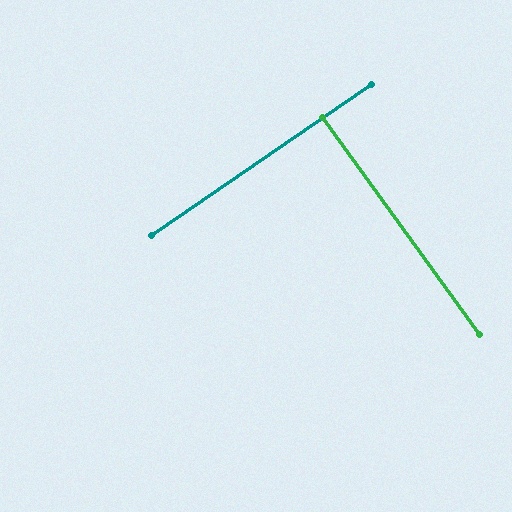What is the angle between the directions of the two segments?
Approximately 89 degrees.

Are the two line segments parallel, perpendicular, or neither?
Perpendicular — they meet at approximately 89°.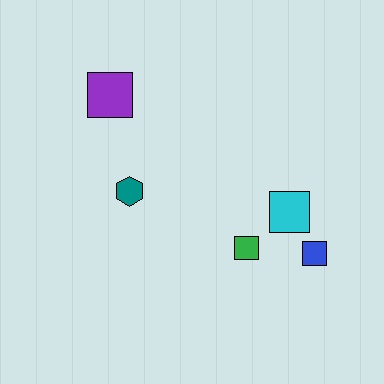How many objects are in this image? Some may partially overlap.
There are 5 objects.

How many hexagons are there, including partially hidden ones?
There is 1 hexagon.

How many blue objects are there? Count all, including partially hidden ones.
There is 1 blue object.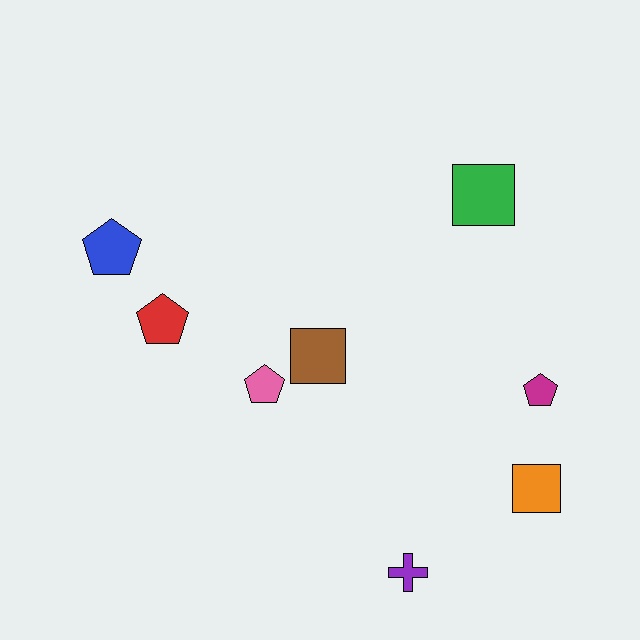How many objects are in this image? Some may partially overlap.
There are 8 objects.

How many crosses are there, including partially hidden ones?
There is 1 cross.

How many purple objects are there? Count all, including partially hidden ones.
There is 1 purple object.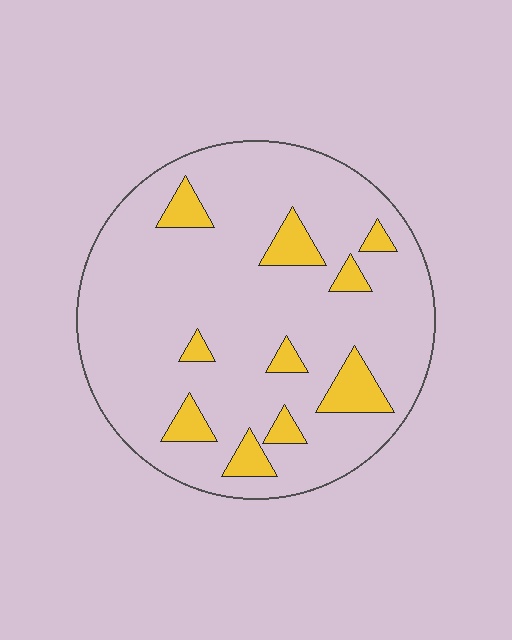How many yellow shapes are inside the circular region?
10.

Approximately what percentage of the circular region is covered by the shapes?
Approximately 15%.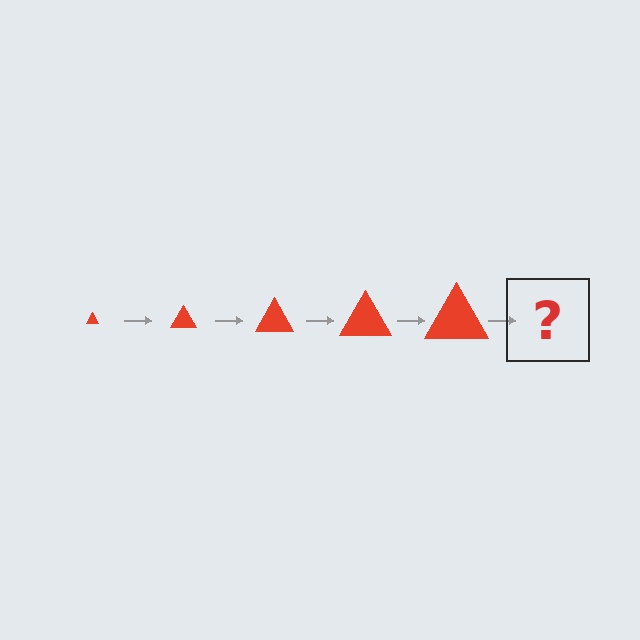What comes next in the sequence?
The next element should be a red triangle, larger than the previous one.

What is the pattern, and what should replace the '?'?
The pattern is that the triangle gets progressively larger each step. The '?' should be a red triangle, larger than the previous one.